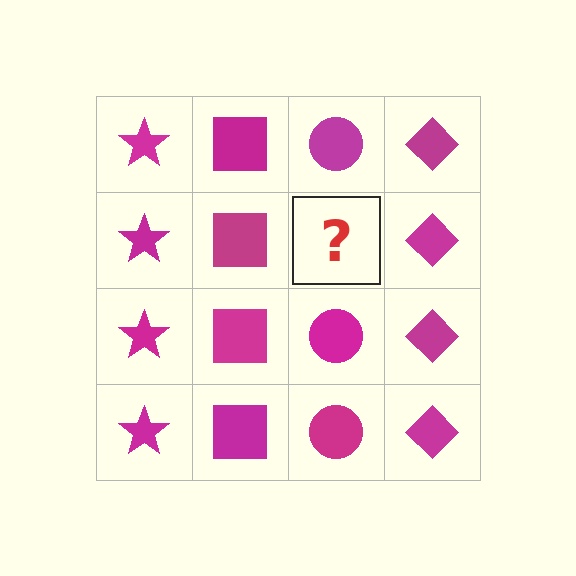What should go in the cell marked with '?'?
The missing cell should contain a magenta circle.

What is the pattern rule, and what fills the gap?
The rule is that each column has a consistent shape. The gap should be filled with a magenta circle.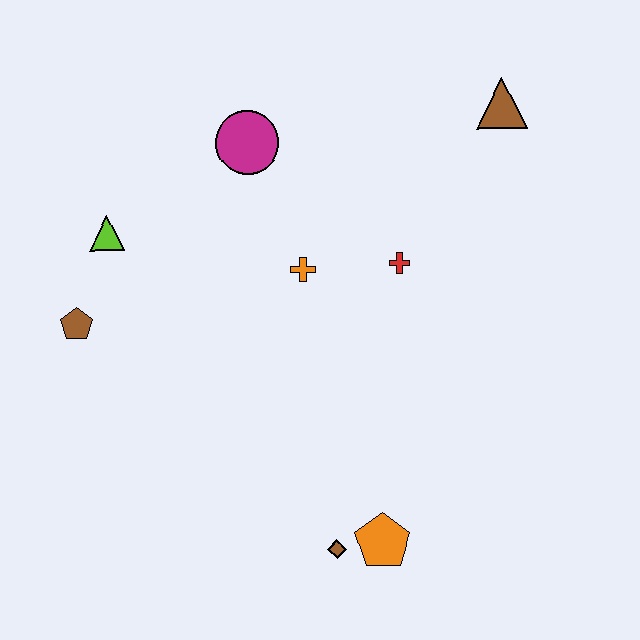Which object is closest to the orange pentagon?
The brown diamond is closest to the orange pentagon.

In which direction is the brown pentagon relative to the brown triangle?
The brown pentagon is to the left of the brown triangle.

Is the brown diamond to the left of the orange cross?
No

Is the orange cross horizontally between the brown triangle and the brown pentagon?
Yes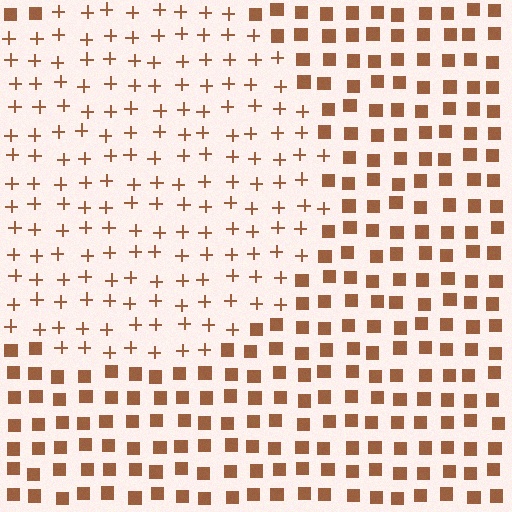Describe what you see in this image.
The image is filled with small brown elements arranged in a uniform grid. A circle-shaped region contains plus signs, while the surrounding area contains squares. The boundary is defined purely by the change in element shape.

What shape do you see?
I see a circle.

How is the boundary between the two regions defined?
The boundary is defined by a change in element shape: plus signs inside vs. squares outside. All elements share the same color and spacing.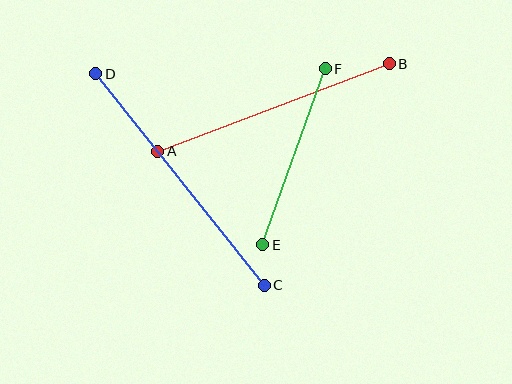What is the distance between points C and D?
The distance is approximately 271 pixels.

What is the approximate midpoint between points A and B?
The midpoint is at approximately (273, 107) pixels.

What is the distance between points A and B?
The distance is approximately 248 pixels.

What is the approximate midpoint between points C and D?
The midpoint is at approximately (180, 179) pixels.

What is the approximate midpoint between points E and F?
The midpoint is at approximately (294, 157) pixels.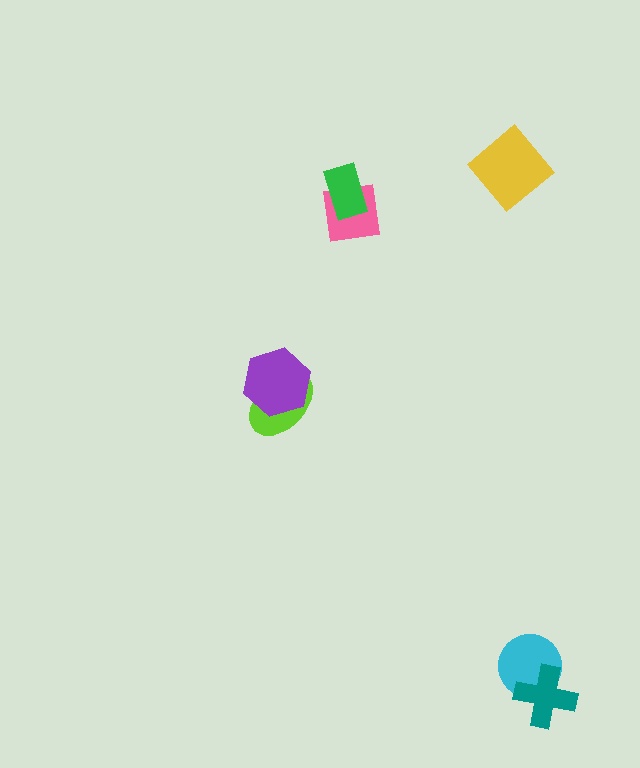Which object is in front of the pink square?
The green rectangle is in front of the pink square.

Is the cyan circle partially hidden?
Yes, it is partially covered by another shape.